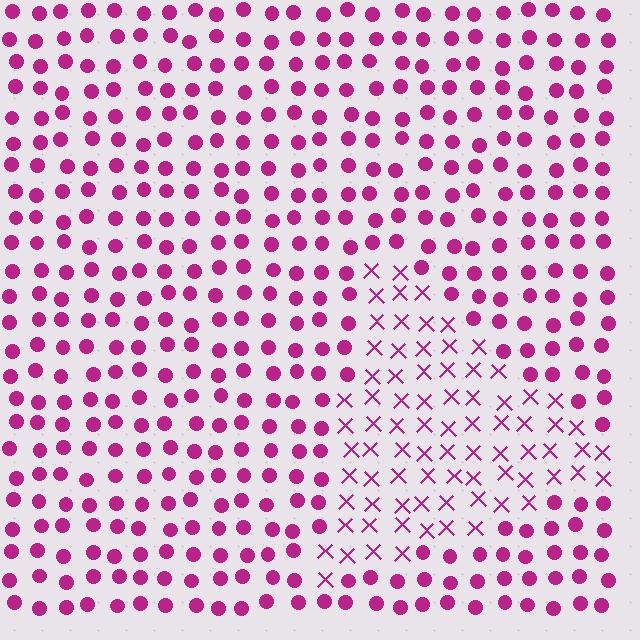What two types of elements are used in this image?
The image uses X marks inside the triangle region and circles outside it.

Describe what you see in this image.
The image is filled with small magenta elements arranged in a uniform grid. A triangle-shaped region contains X marks, while the surrounding area contains circles. The boundary is defined purely by the change in element shape.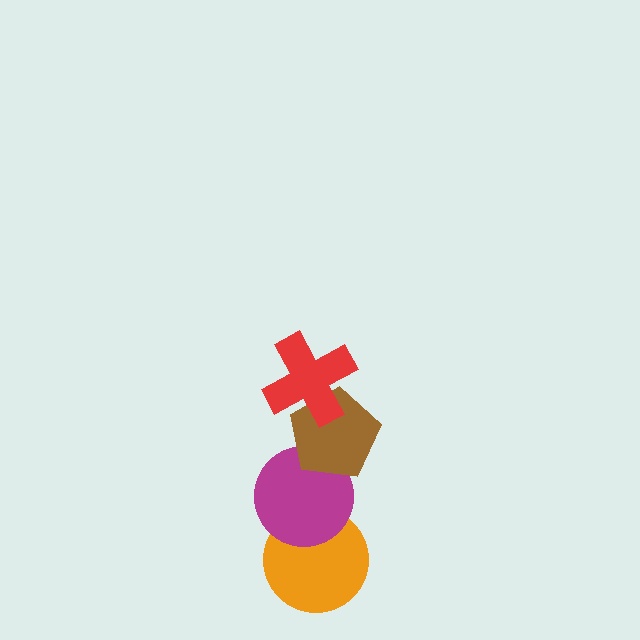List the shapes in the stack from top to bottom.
From top to bottom: the red cross, the brown pentagon, the magenta circle, the orange circle.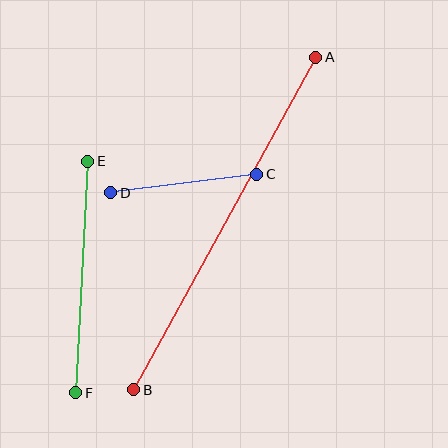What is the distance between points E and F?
The distance is approximately 232 pixels.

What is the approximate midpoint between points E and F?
The midpoint is at approximately (82, 277) pixels.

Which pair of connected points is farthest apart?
Points A and B are farthest apart.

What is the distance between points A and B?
The distance is approximately 379 pixels.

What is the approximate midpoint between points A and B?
The midpoint is at approximately (225, 224) pixels.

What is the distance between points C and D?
The distance is approximately 147 pixels.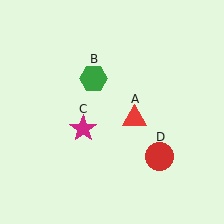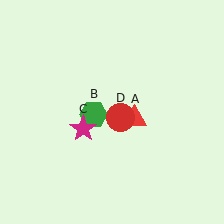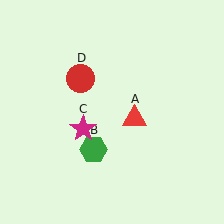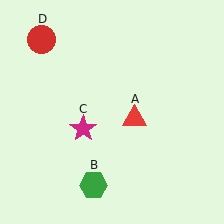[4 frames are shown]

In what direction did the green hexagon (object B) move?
The green hexagon (object B) moved down.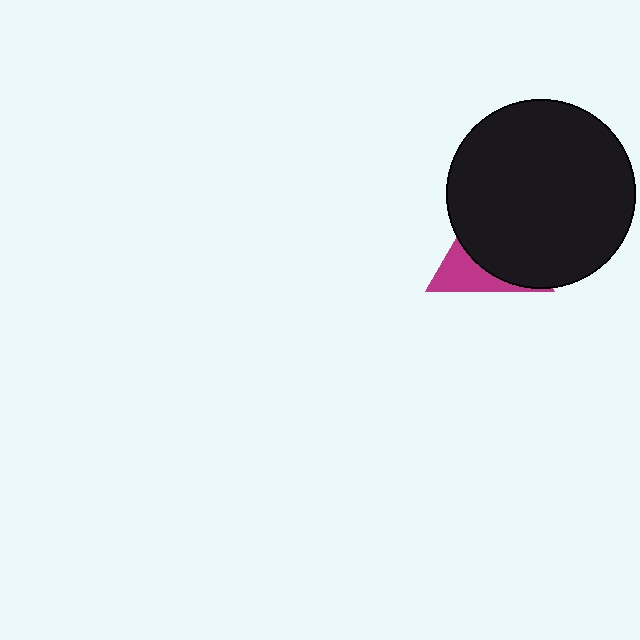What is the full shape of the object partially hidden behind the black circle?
The partially hidden object is a magenta triangle.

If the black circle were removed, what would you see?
You would see the complete magenta triangle.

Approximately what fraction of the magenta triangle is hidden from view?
Roughly 68% of the magenta triangle is hidden behind the black circle.